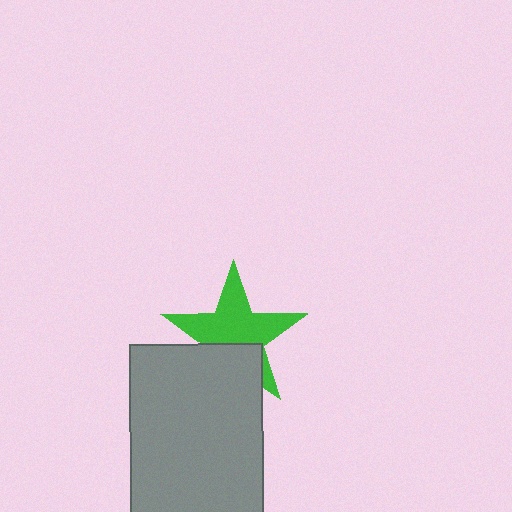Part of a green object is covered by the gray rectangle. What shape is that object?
It is a star.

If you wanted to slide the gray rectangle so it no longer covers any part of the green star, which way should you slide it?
Slide it down — that is the most direct way to separate the two shapes.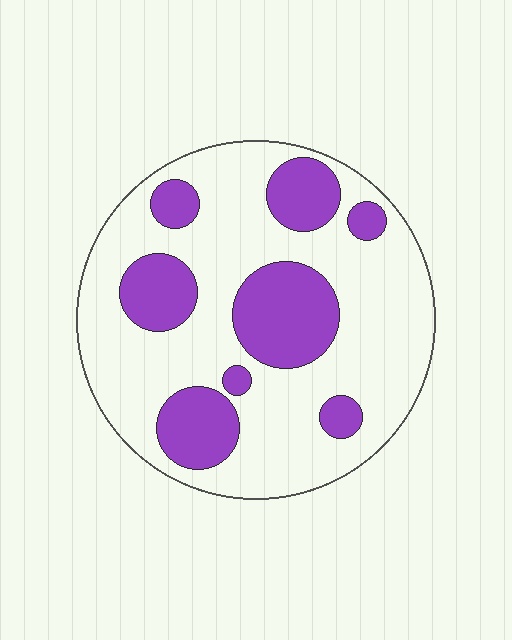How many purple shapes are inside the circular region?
8.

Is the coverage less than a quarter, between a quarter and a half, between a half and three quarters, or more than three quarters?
Between a quarter and a half.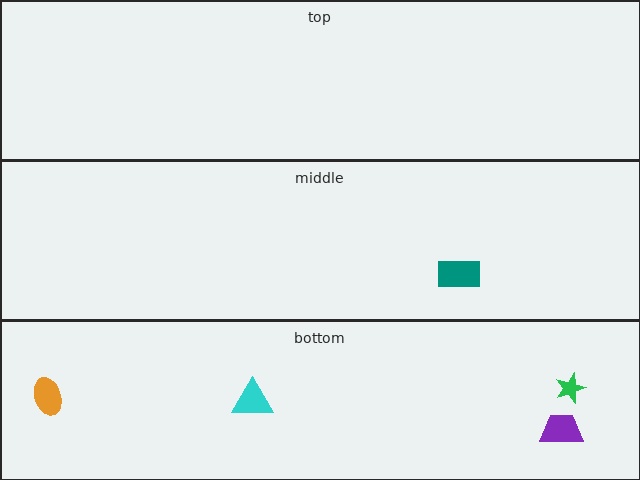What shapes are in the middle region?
The teal rectangle.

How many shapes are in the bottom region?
4.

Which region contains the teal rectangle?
The middle region.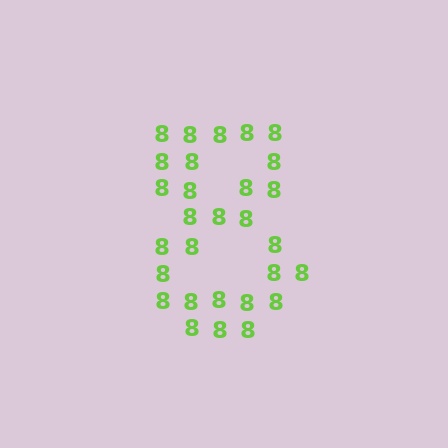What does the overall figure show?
The overall figure shows the digit 8.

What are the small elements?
The small elements are digit 8's.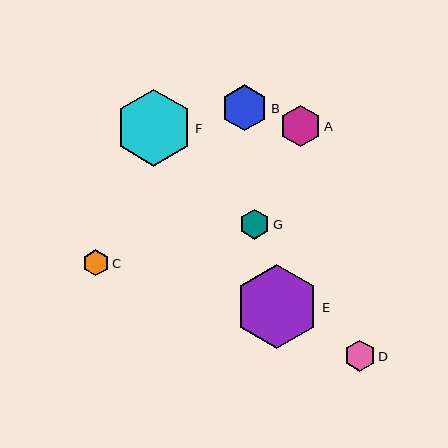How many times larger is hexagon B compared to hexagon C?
Hexagon B is approximately 1.8 times the size of hexagon C.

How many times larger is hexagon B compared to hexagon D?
Hexagon B is approximately 1.5 times the size of hexagon D.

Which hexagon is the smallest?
Hexagon C is the smallest with a size of approximately 26 pixels.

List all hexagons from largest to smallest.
From largest to smallest: E, F, B, A, D, G, C.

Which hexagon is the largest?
Hexagon E is the largest with a size of approximately 84 pixels.